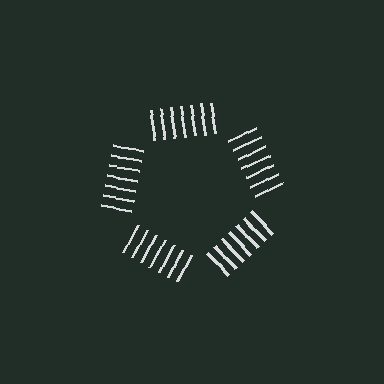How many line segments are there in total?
35 — 7 along each of the 5 edges.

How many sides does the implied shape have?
5 sides — the line-ends trace a pentagon.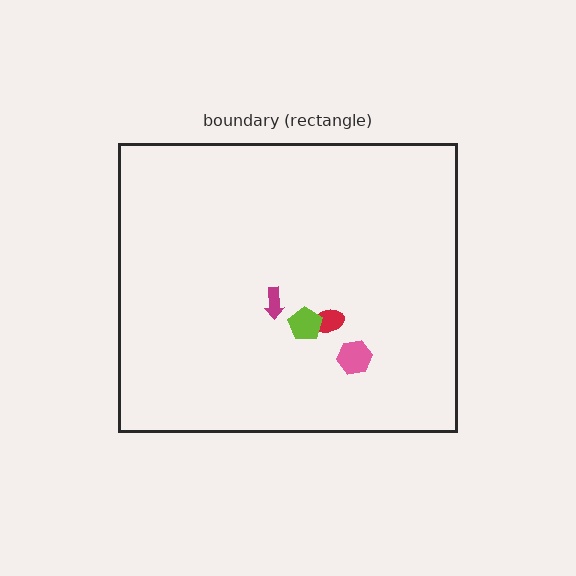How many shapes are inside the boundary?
4 inside, 0 outside.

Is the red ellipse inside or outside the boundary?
Inside.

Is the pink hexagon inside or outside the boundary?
Inside.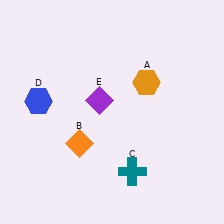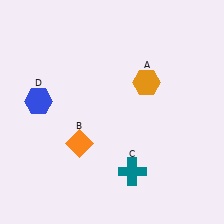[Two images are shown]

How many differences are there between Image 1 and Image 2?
There is 1 difference between the two images.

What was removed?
The purple diamond (E) was removed in Image 2.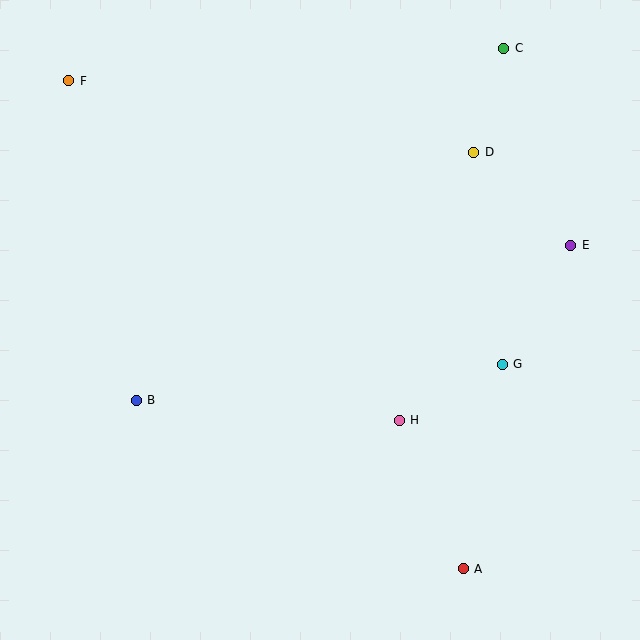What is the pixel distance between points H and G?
The distance between H and G is 117 pixels.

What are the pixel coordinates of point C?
Point C is at (504, 48).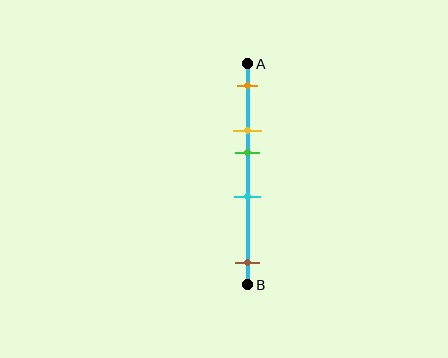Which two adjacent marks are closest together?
The yellow and green marks are the closest adjacent pair.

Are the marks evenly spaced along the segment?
No, the marks are not evenly spaced.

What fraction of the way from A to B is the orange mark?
The orange mark is approximately 10% (0.1) of the way from A to B.